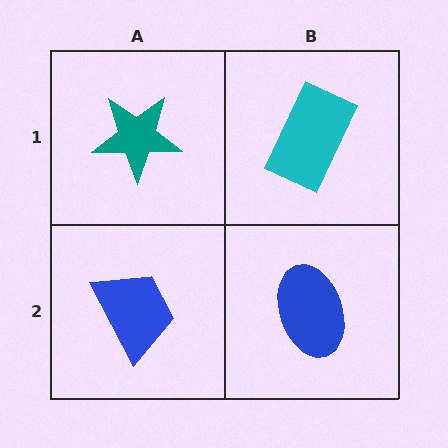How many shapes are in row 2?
2 shapes.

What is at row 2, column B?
A blue ellipse.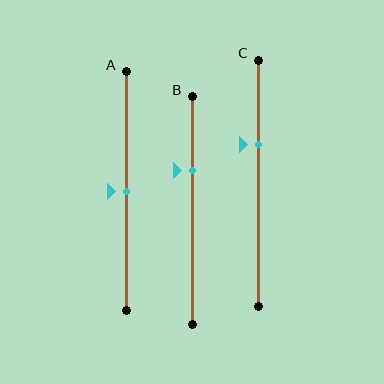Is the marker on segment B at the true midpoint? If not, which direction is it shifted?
No, the marker on segment B is shifted upward by about 17% of the segment length.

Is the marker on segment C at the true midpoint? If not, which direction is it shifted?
No, the marker on segment C is shifted upward by about 16% of the segment length.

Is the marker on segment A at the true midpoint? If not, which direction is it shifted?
Yes, the marker on segment A is at the true midpoint.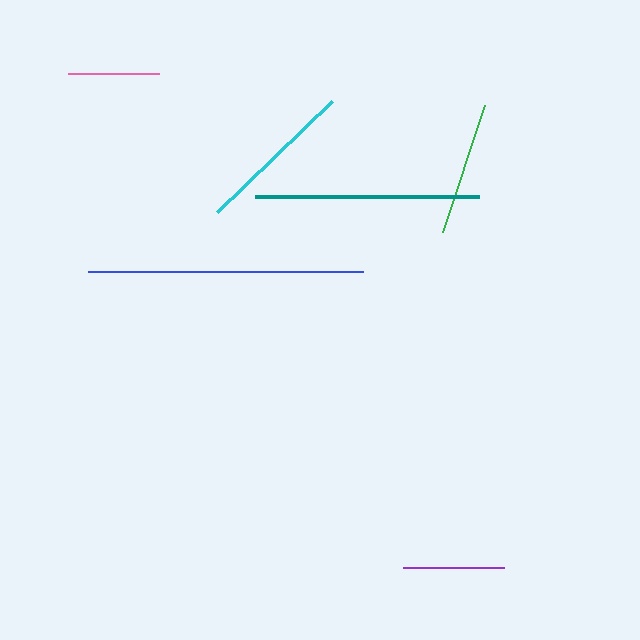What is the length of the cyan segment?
The cyan segment is approximately 160 pixels long.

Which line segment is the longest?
The blue line is the longest at approximately 275 pixels.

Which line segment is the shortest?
The pink line is the shortest at approximately 90 pixels.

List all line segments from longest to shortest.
From longest to shortest: blue, teal, cyan, green, purple, pink.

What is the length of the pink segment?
The pink segment is approximately 90 pixels long.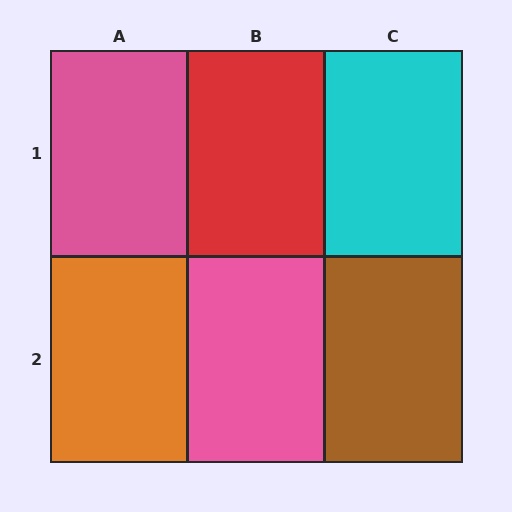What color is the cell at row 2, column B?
Pink.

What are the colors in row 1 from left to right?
Pink, red, cyan.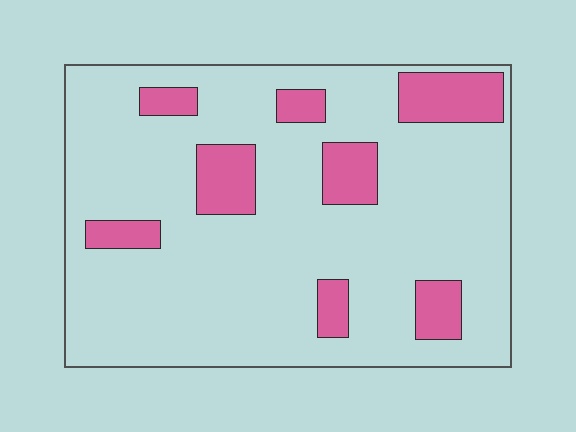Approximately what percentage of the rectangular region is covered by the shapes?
Approximately 15%.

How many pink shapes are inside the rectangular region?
8.